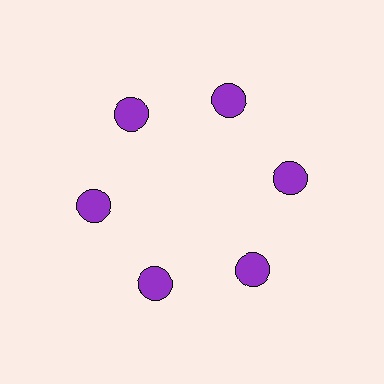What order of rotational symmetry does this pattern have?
This pattern has 6-fold rotational symmetry.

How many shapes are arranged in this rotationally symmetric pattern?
There are 6 shapes, arranged in 6 groups of 1.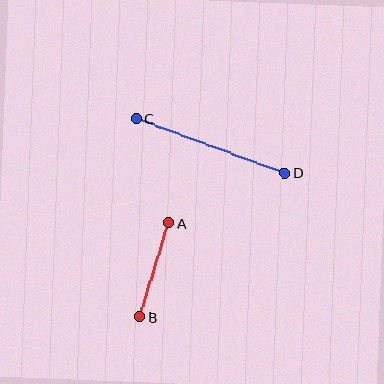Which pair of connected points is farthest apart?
Points C and D are farthest apart.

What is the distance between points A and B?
The distance is approximately 98 pixels.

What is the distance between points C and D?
The distance is approximately 158 pixels.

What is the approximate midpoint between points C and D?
The midpoint is at approximately (210, 146) pixels.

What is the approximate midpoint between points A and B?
The midpoint is at approximately (154, 270) pixels.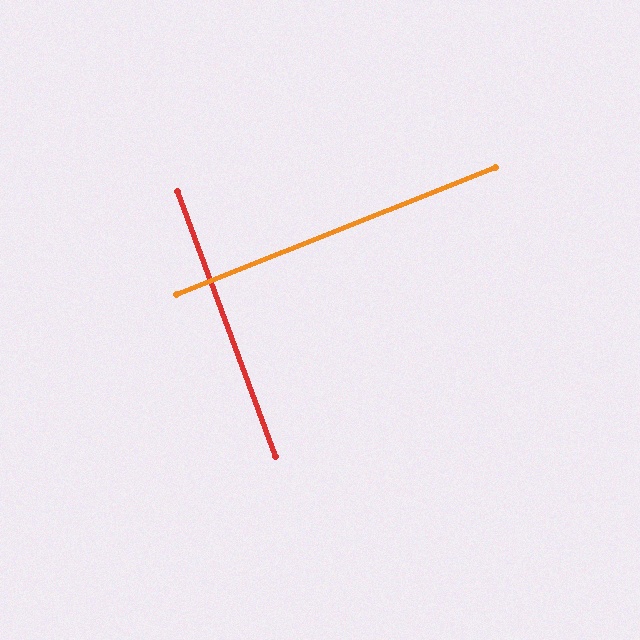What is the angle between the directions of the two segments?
Approximately 89 degrees.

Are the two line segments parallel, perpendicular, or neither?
Perpendicular — they meet at approximately 89°.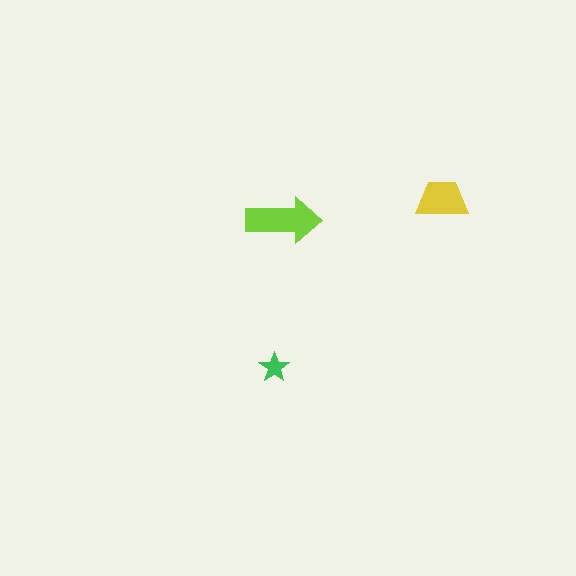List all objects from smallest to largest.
The green star, the yellow trapezoid, the lime arrow.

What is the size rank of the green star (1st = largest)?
3rd.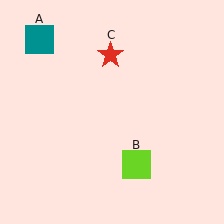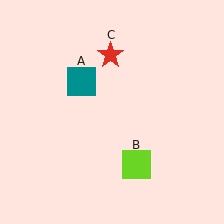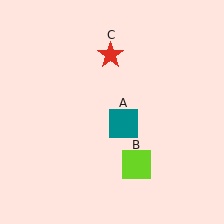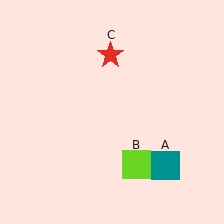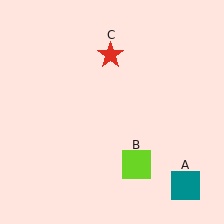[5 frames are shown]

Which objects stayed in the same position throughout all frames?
Lime square (object B) and red star (object C) remained stationary.